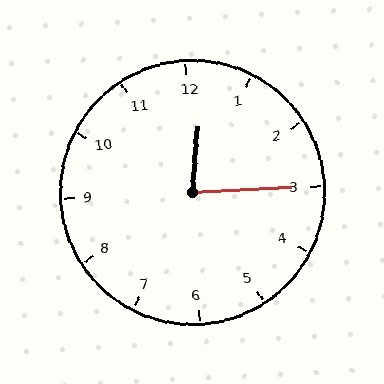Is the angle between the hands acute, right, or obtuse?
It is acute.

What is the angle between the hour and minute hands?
Approximately 82 degrees.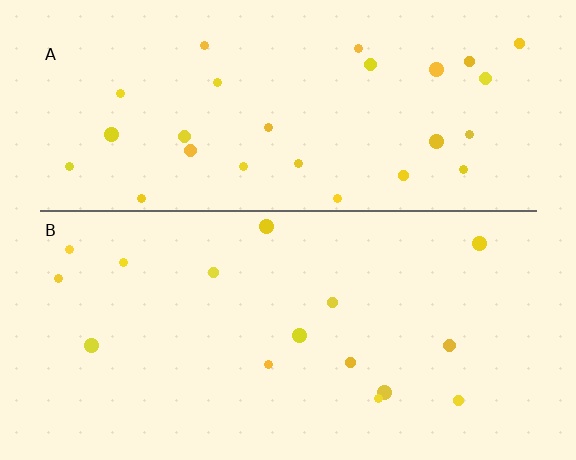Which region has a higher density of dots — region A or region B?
A (the top).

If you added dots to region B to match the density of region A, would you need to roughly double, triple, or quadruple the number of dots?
Approximately double.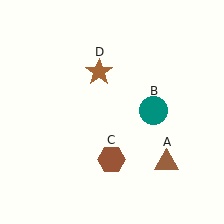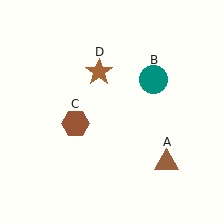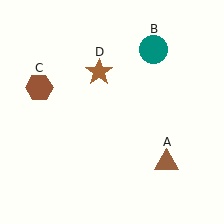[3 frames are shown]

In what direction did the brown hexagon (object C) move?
The brown hexagon (object C) moved up and to the left.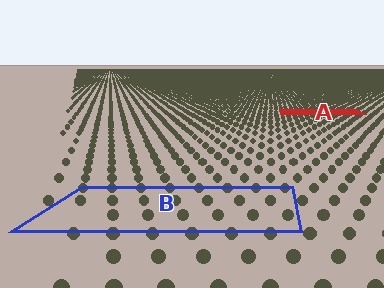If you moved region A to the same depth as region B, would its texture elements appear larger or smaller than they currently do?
They would appear larger. At a closer depth, the same texture elements are projected at a bigger on-screen size.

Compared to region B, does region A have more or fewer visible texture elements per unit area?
Region A has more texture elements per unit area — they are packed more densely because it is farther away.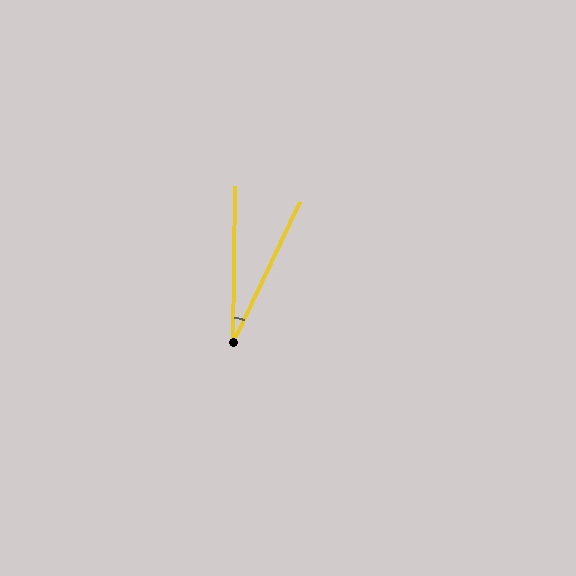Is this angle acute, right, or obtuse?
It is acute.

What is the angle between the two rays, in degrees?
Approximately 25 degrees.